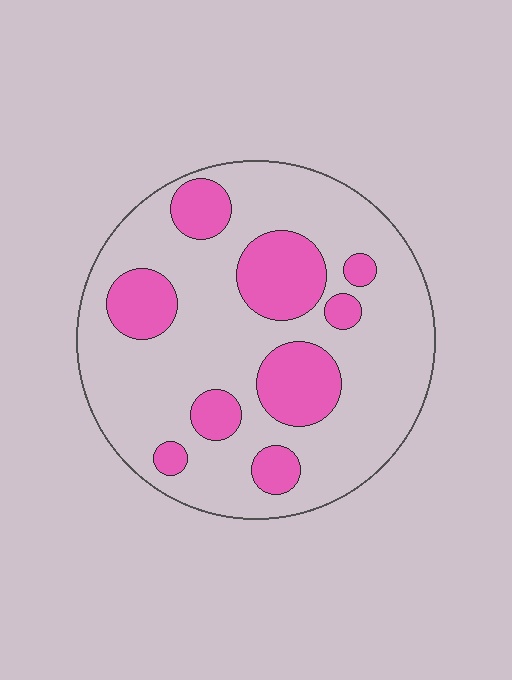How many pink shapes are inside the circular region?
9.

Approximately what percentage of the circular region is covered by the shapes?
Approximately 25%.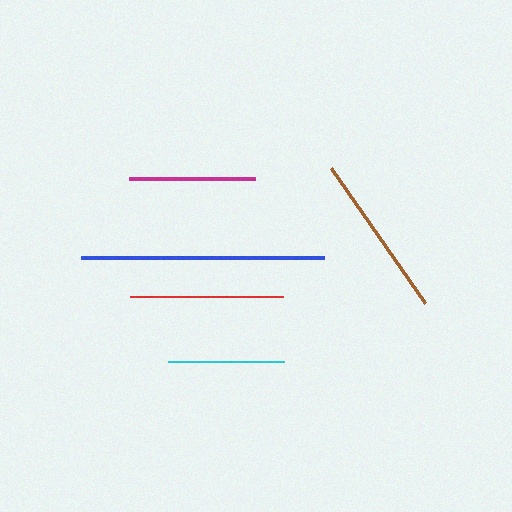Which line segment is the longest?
The blue line is the longest at approximately 243 pixels.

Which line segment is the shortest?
The cyan line is the shortest at approximately 116 pixels.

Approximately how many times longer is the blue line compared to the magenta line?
The blue line is approximately 1.9 times the length of the magenta line.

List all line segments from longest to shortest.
From longest to shortest: blue, brown, red, magenta, cyan.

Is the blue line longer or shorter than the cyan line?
The blue line is longer than the cyan line.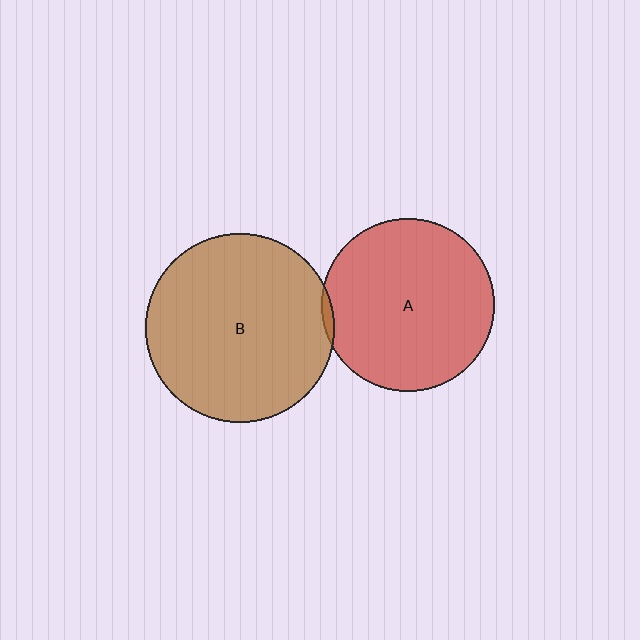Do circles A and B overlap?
Yes.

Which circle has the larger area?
Circle B (brown).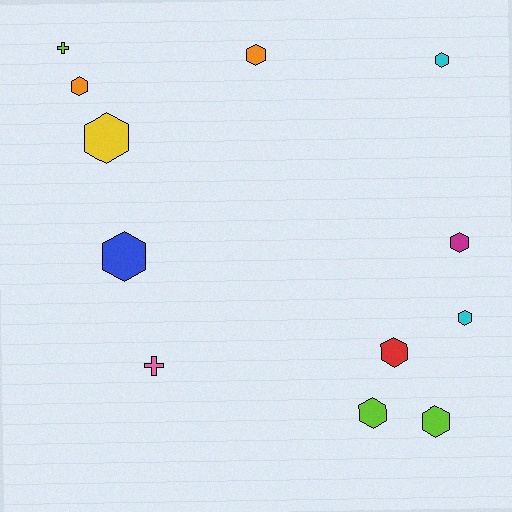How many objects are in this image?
There are 12 objects.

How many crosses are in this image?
There are 2 crosses.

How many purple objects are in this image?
There are no purple objects.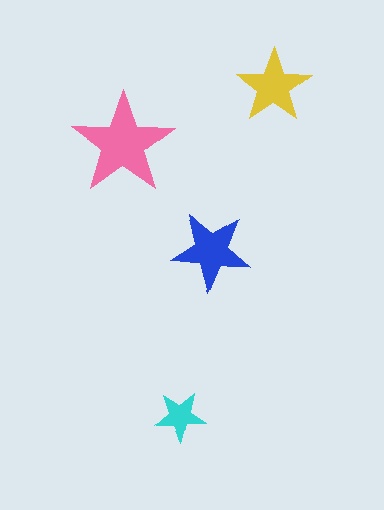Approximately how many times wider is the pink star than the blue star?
About 1.5 times wider.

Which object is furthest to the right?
The yellow star is rightmost.